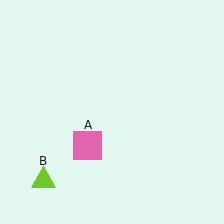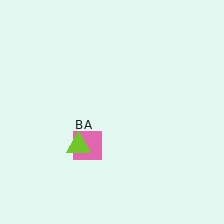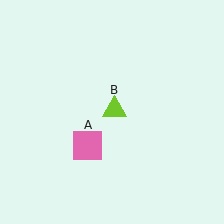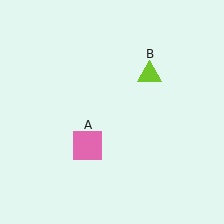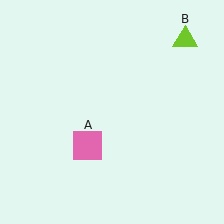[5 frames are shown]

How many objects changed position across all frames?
1 object changed position: lime triangle (object B).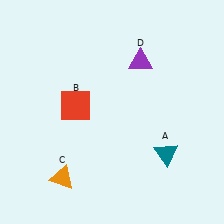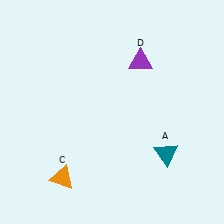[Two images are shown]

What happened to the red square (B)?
The red square (B) was removed in Image 2. It was in the top-left area of Image 1.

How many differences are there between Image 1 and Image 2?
There is 1 difference between the two images.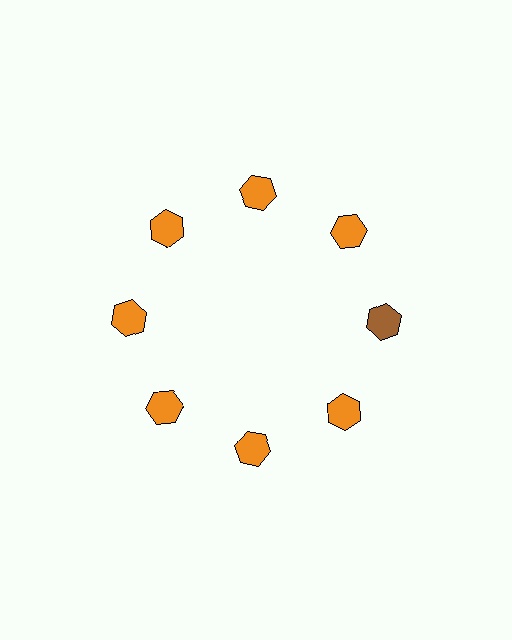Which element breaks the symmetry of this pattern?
The brown hexagon at roughly the 3 o'clock position breaks the symmetry. All other shapes are orange hexagons.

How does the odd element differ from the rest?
It has a different color: brown instead of orange.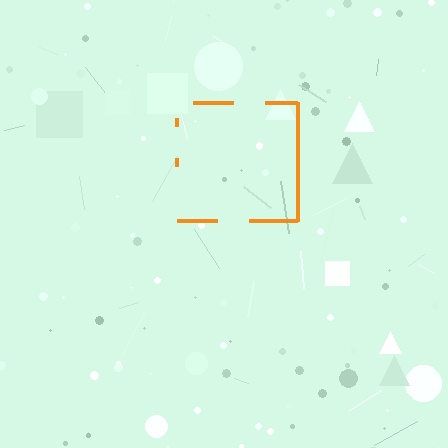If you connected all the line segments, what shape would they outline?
They would outline a square.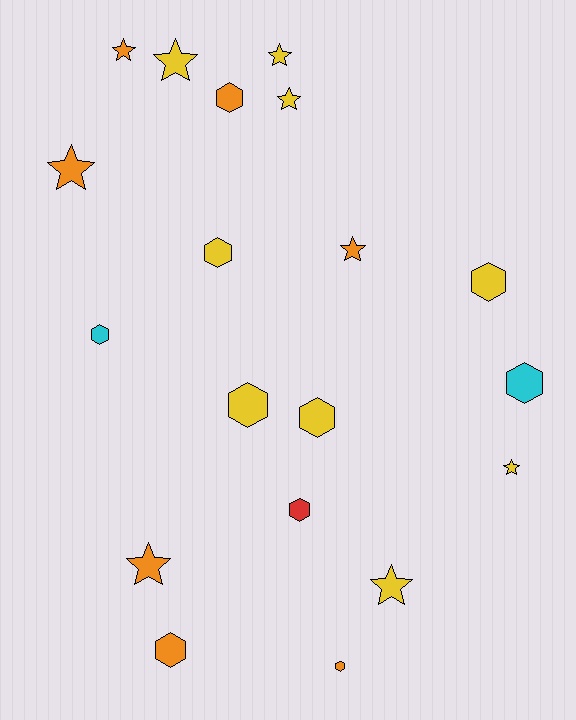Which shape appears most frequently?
Hexagon, with 10 objects.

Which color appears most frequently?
Yellow, with 9 objects.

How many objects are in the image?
There are 19 objects.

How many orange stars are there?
There are 4 orange stars.